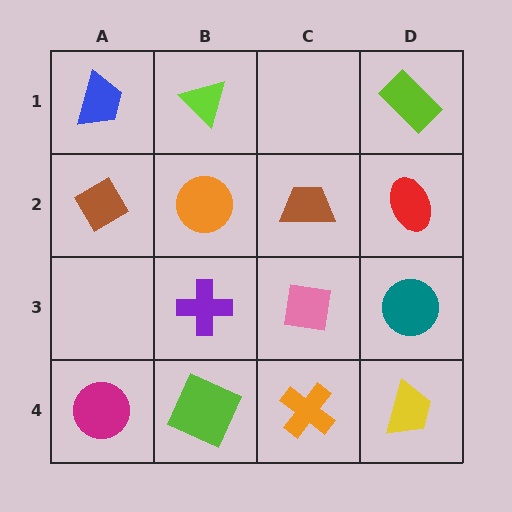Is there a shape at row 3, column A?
No, that cell is empty.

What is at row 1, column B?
A lime triangle.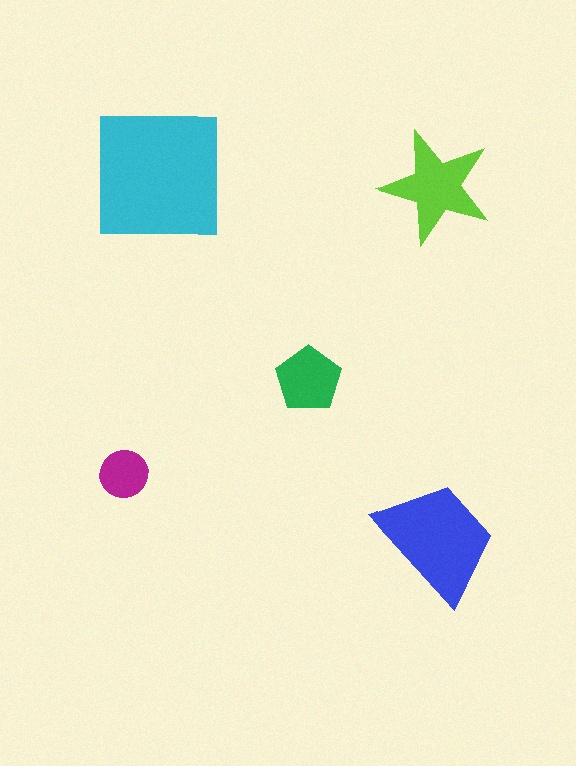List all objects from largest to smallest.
The cyan square, the blue trapezoid, the lime star, the green pentagon, the magenta circle.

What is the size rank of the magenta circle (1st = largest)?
5th.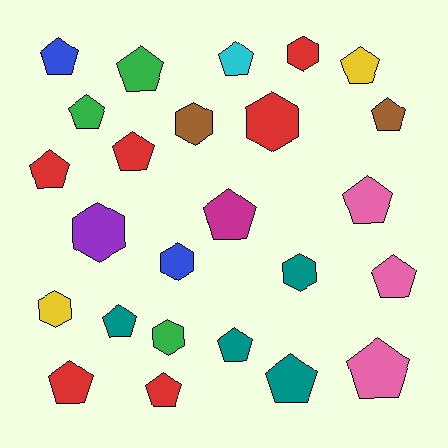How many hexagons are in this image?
There are 8 hexagons.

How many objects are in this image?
There are 25 objects.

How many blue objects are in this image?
There are 2 blue objects.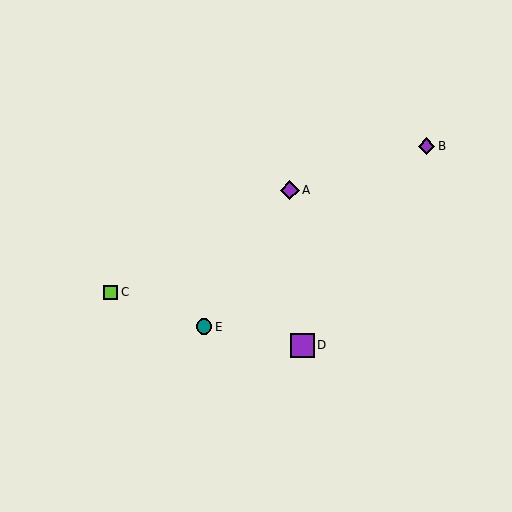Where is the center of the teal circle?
The center of the teal circle is at (204, 327).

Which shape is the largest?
The purple square (labeled D) is the largest.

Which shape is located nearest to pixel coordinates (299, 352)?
The purple square (labeled D) at (302, 345) is nearest to that location.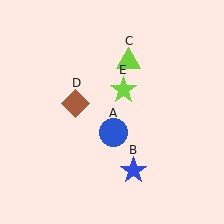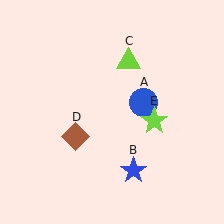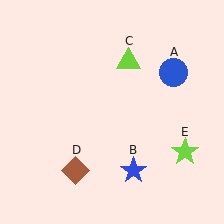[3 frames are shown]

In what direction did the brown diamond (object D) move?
The brown diamond (object D) moved down.